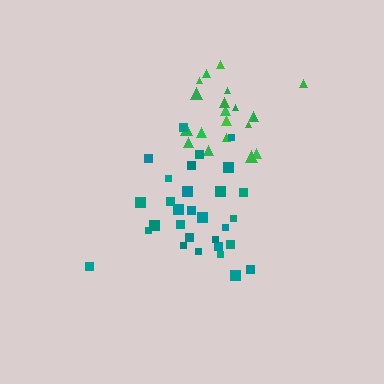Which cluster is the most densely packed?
Green.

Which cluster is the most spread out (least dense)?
Teal.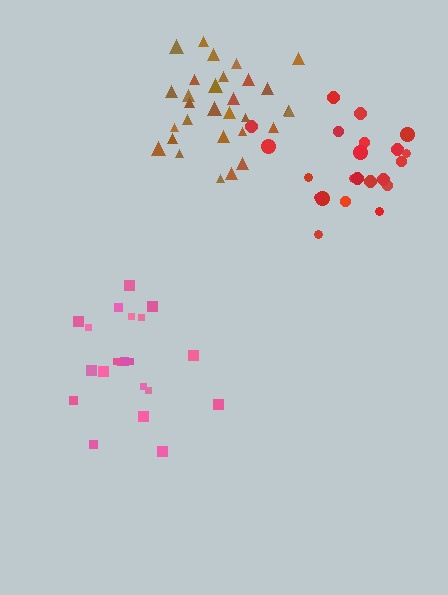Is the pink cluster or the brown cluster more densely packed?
Brown.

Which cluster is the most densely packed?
Brown.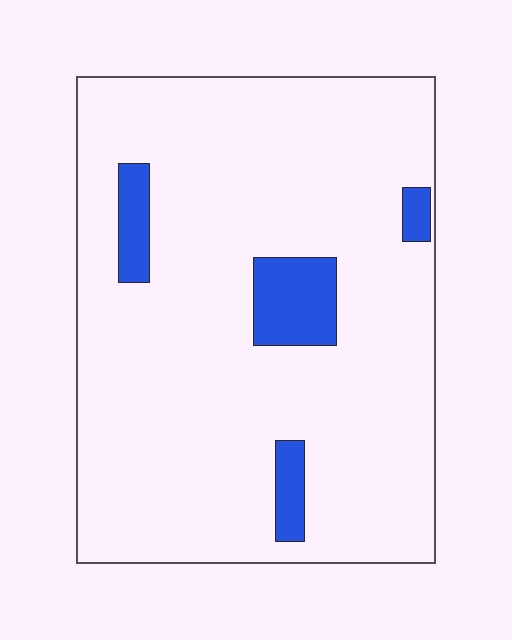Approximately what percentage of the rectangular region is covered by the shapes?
Approximately 10%.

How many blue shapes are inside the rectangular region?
4.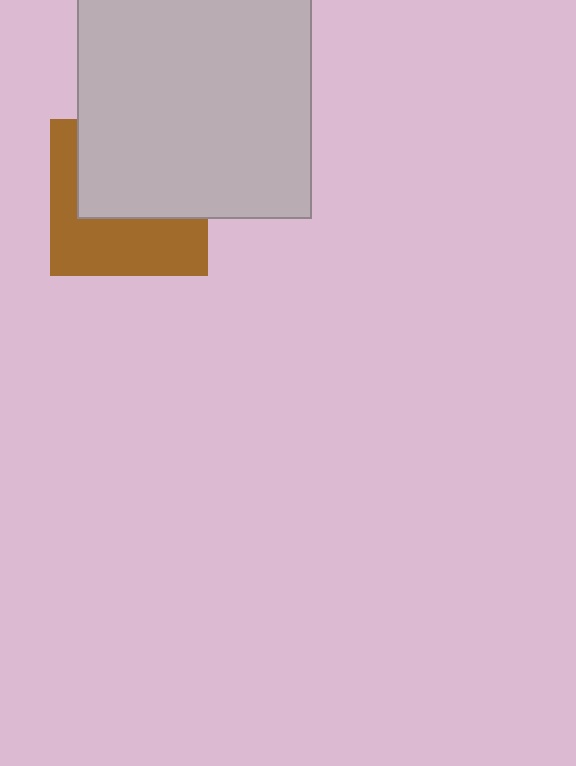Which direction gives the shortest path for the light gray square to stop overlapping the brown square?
Moving up gives the shortest separation.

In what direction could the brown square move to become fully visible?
The brown square could move down. That would shift it out from behind the light gray square entirely.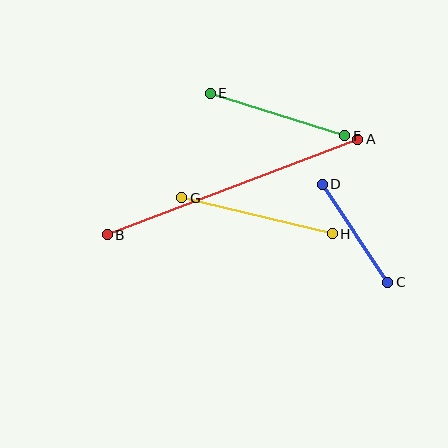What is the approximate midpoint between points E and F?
The midpoint is at approximately (278, 114) pixels.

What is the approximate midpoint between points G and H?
The midpoint is at approximately (257, 216) pixels.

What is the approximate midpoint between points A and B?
The midpoint is at approximately (233, 187) pixels.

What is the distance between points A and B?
The distance is approximately 268 pixels.